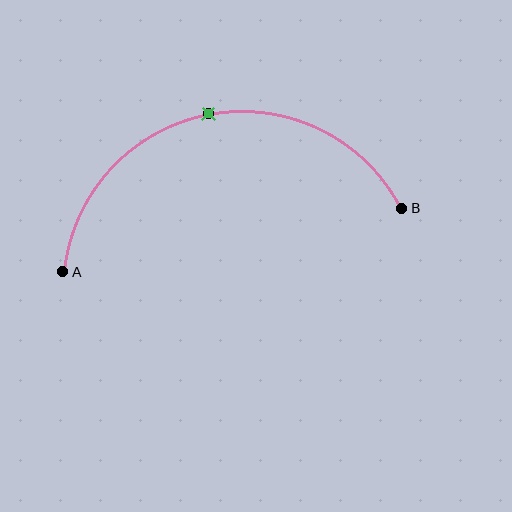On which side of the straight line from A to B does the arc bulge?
The arc bulges above the straight line connecting A and B.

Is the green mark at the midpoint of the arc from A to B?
Yes. The green mark lies on the arc at equal arc-length from both A and B — it is the arc midpoint.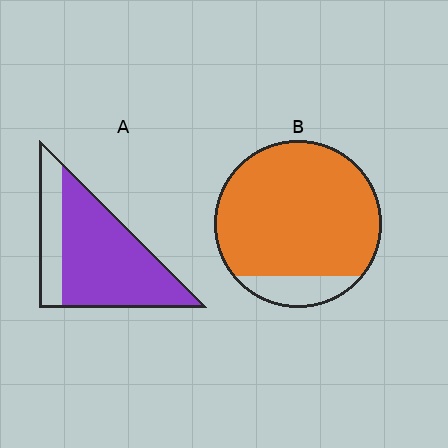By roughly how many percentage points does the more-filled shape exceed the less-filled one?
By roughly 10 percentage points (B over A).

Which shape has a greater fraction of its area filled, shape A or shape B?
Shape B.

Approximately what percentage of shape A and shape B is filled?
A is approximately 75% and B is approximately 85%.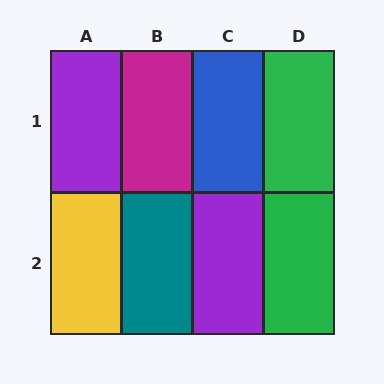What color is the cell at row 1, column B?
Magenta.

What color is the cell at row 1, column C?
Blue.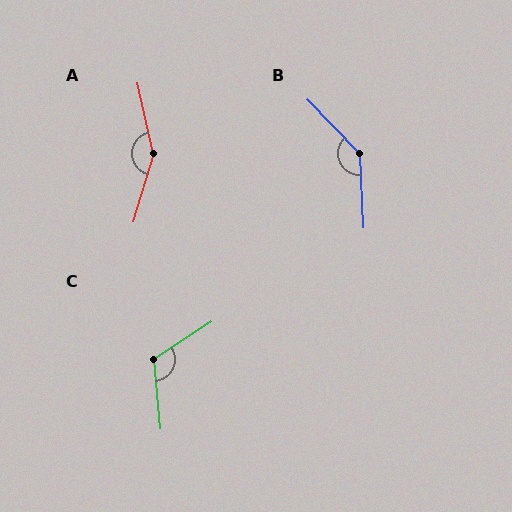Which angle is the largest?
A, at approximately 151 degrees.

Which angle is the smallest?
C, at approximately 118 degrees.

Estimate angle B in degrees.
Approximately 139 degrees.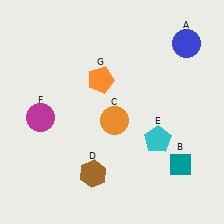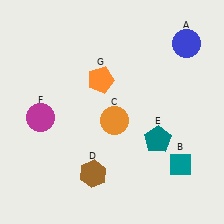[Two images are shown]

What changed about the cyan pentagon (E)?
In Image 1, E is cyan. In Image 2, it changed to teal.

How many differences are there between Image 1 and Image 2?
There is 1 difference between the two images.